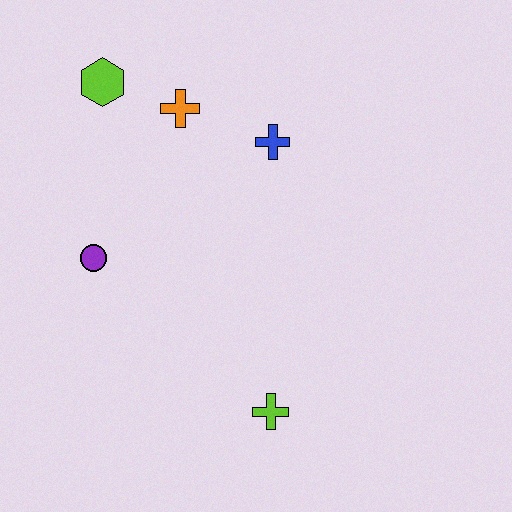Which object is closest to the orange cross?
The lime hexagon is closest to the orange cross.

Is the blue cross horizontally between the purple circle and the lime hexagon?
No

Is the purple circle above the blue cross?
No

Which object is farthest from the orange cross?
The lime cross is farthest from the orange cross.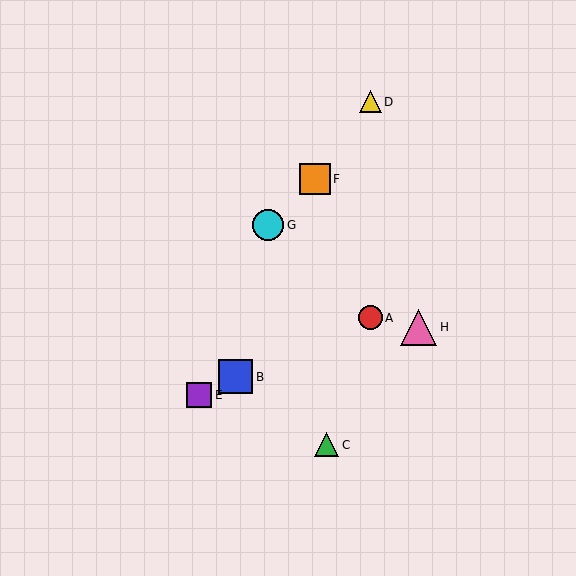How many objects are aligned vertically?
2 objects (A, D) are aligned vertically.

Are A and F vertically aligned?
No, A is at x≈370 and F is at x≈315.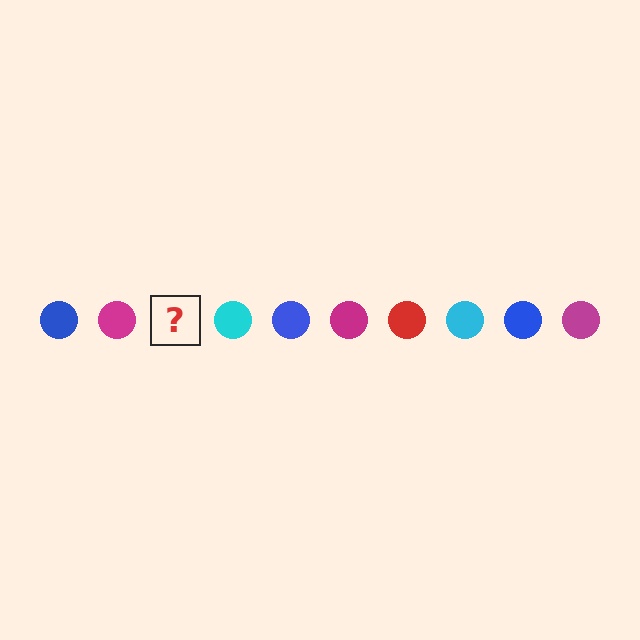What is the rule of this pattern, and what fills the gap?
The rule is that the pattern cycles through blue, magenta, red, cyan circles. The gap should be filled with a red circle.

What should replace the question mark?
The question mark should be replaced with a red circle.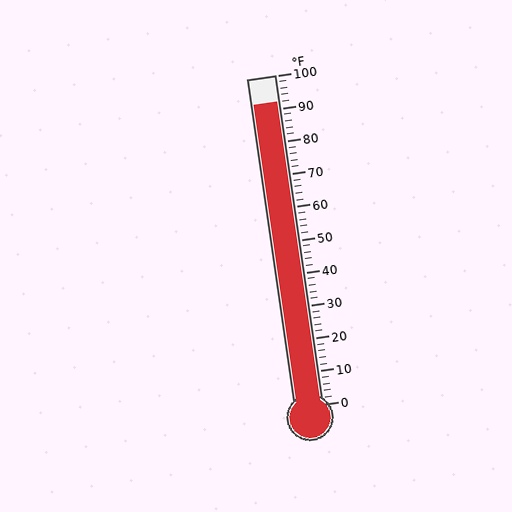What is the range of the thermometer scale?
The thermometer scale ranges from 0°F to 100°F.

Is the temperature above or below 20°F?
The temperature is above 20°F.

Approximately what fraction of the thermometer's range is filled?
The thermometer is filled to approximately 90% of its range.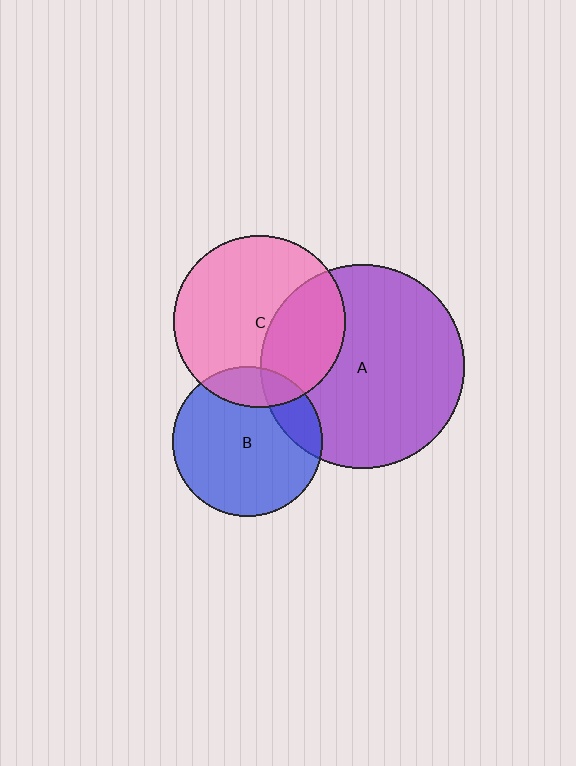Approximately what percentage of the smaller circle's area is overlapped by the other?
Approximately 15%.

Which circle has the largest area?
Circle A (purple).